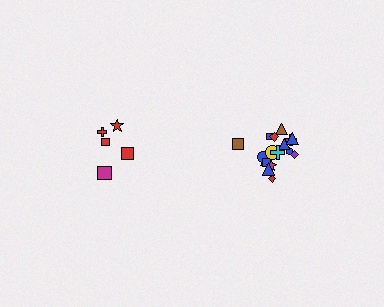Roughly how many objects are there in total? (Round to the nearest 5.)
Roughly 25 objects in total.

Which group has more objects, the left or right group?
The right group.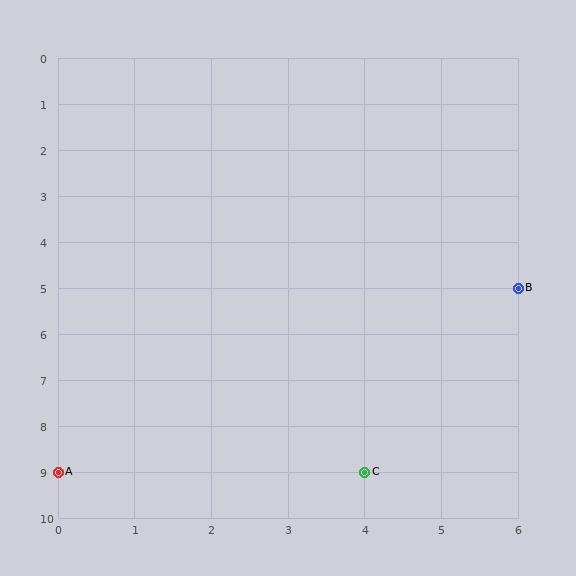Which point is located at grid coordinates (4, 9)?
Point C is at (4, 9).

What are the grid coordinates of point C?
Point C is at grid coordinates (4, 9).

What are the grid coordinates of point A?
Point A is at grid coordinates (0, 9).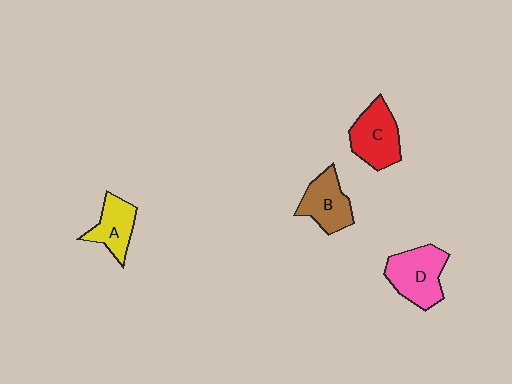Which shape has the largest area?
Shape D (pink).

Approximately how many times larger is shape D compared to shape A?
Approximately 1.4 times.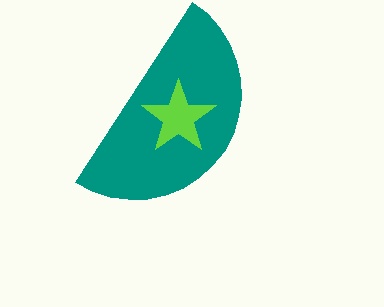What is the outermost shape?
The teal semicircle.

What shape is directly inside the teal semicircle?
The lime star.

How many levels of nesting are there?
2.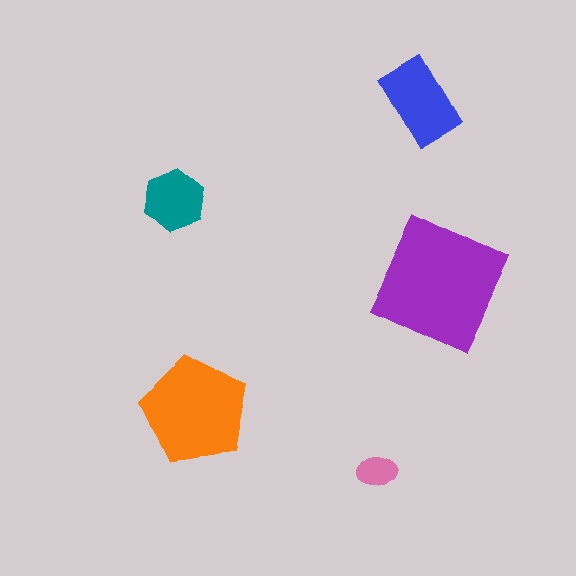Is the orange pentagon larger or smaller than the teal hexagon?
Larger.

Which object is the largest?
The purple square.